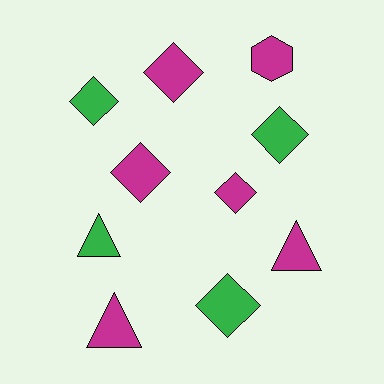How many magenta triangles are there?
There are 2 magenta triangles.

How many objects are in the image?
There are 10 objects.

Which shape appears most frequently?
Diamond, with 6 objects.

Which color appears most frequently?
Magenta, with 6 objects.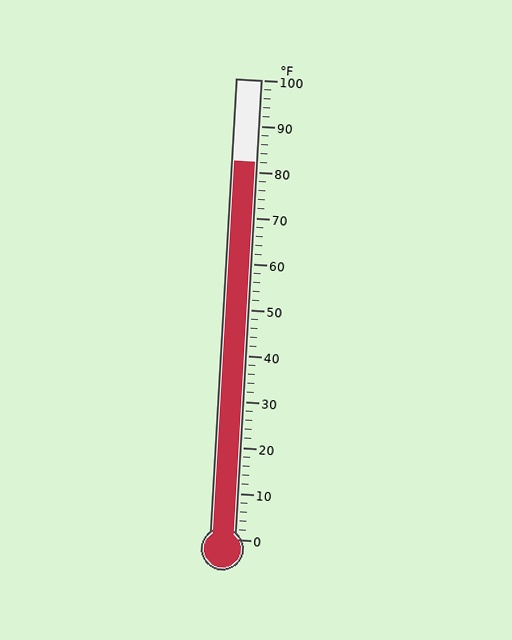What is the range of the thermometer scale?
The thermometer scale ranges from 0°F to 100°F.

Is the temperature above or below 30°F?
The temperature is above 30°F.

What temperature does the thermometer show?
The thermometer shows approximately 82°F.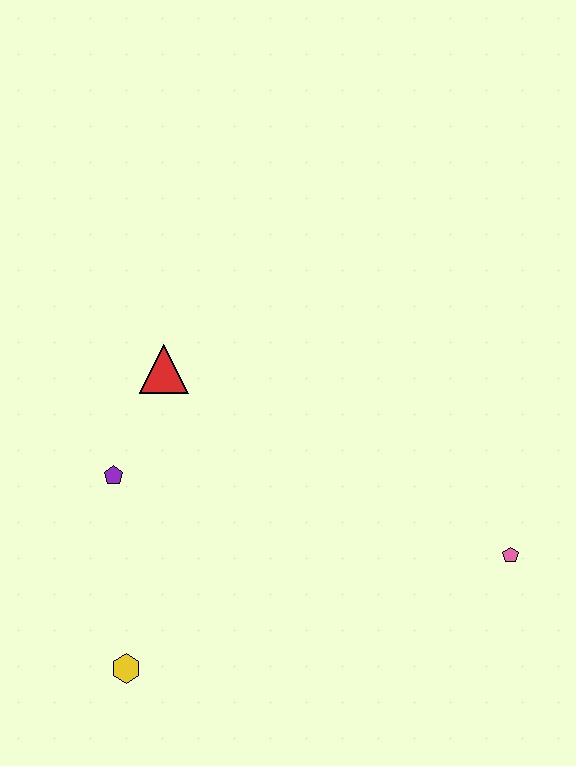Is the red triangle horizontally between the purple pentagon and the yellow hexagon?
No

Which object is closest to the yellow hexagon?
The purple pentagon is closest to the yellow hexagon.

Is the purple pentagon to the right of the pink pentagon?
No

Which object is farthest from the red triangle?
The pink pentagon is farthest from the red triangle.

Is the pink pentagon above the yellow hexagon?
Yes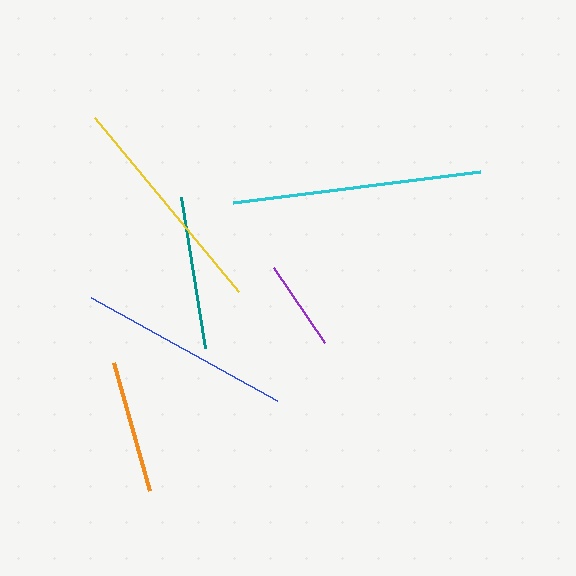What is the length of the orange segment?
The orange segment is approximately 133 pixels long.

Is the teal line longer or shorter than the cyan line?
The cyan line is longer than the teal line.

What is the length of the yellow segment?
The yellow segment is approximately 226 pixels long.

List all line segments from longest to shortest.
From longest to shortest: cyan, yellow, blue, teal, orange, purple.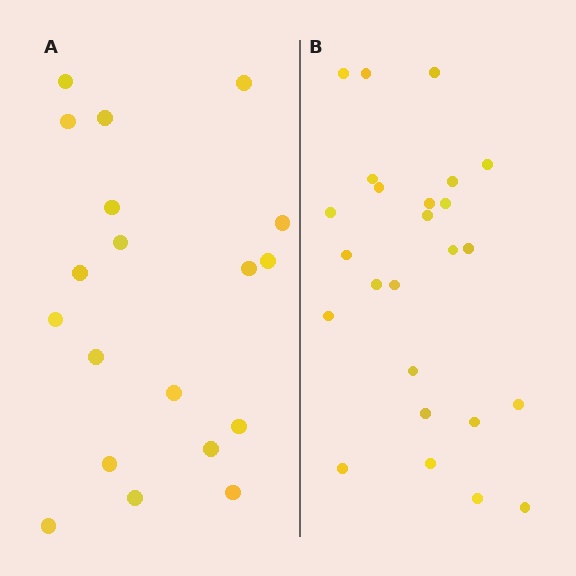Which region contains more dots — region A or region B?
Region B (the right region) has more dots.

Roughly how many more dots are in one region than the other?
Region B has about 6 more dots than region A.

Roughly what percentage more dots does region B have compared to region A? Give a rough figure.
About 30% more.